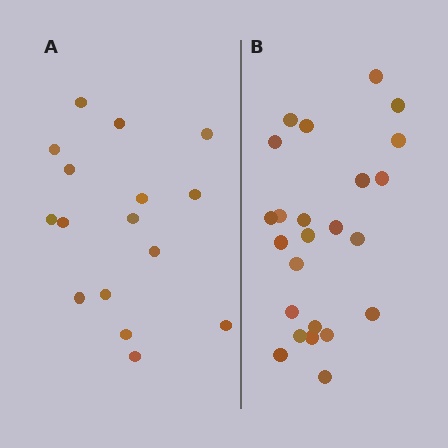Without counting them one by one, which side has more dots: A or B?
Region B (the right region) has more dots.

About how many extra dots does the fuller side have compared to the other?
Region B has roughly 8 or so more dots than region A.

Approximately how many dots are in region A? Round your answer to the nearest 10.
About 20 dots. (The exact count is 16, which rounds to 20.)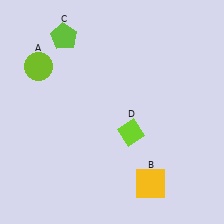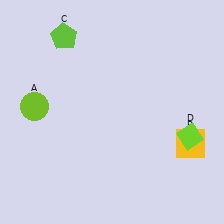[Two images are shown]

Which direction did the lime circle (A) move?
The lime circle (A) moved down.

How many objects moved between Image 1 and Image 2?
3 objects moved between the two images.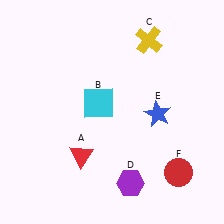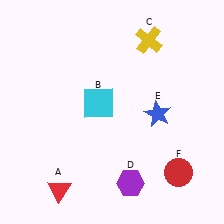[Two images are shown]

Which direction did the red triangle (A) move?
The red triangle (A) moved down.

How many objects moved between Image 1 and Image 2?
1 object moved between the two images.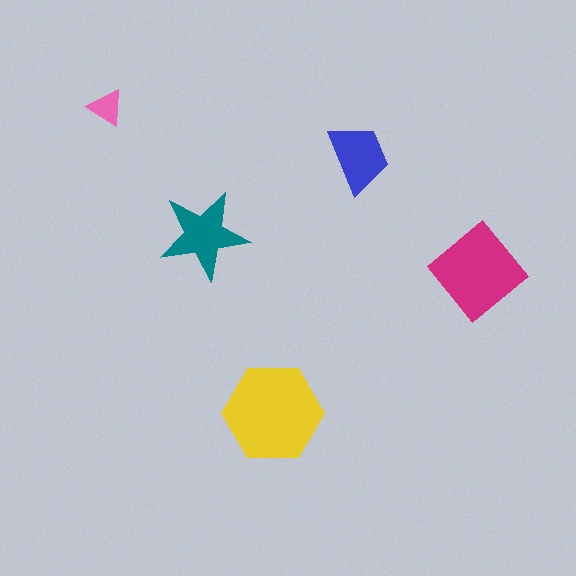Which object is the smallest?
The pink triangle.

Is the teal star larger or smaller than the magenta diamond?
Smaller.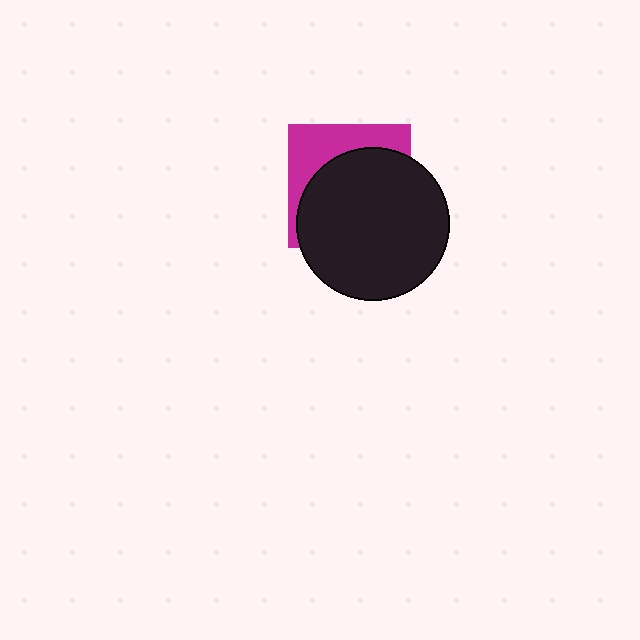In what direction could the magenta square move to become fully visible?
The magenta square could move toward the upper-left. That would shift it out from behind the black circle entirely.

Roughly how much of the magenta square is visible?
A small part of it is visible (roughly 34%).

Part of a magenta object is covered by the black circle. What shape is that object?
It is a square.